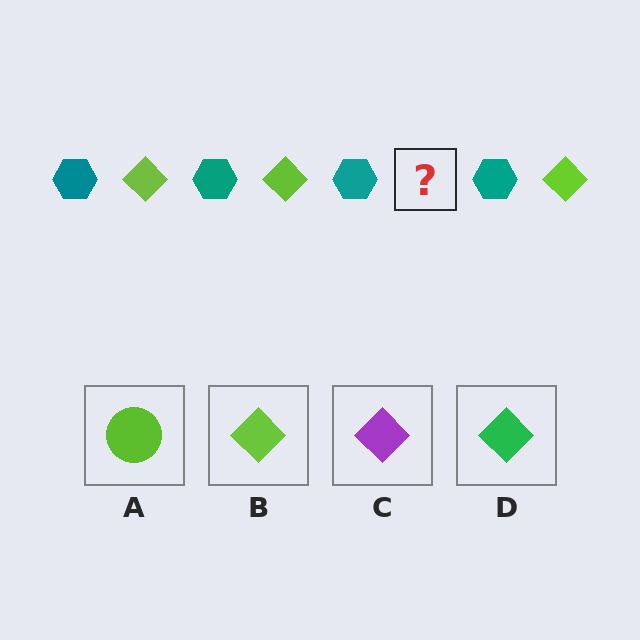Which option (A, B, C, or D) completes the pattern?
B.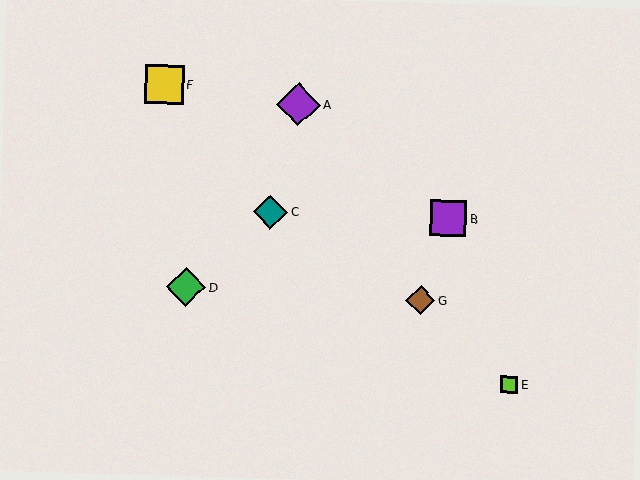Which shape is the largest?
The purple diamond (labeled A) is the largest.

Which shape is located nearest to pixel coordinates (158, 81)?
The yellow square (labeled F) at (165, 84) is nearest to that location.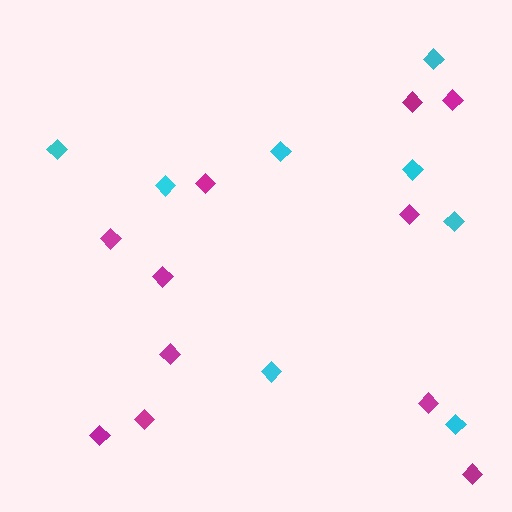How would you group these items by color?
There are 2 groups: one group of cyan diamonds (8) and one group of magenta diamonds (11).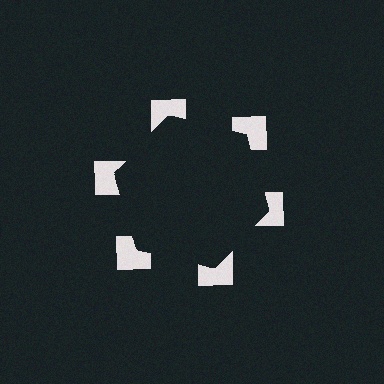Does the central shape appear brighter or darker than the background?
It typically appears slightly darker than the background, even though no actual brightness change is drawn.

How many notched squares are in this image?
There are 6 — one at each vertex of the illusory hexagon.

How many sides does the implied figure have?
6 sides.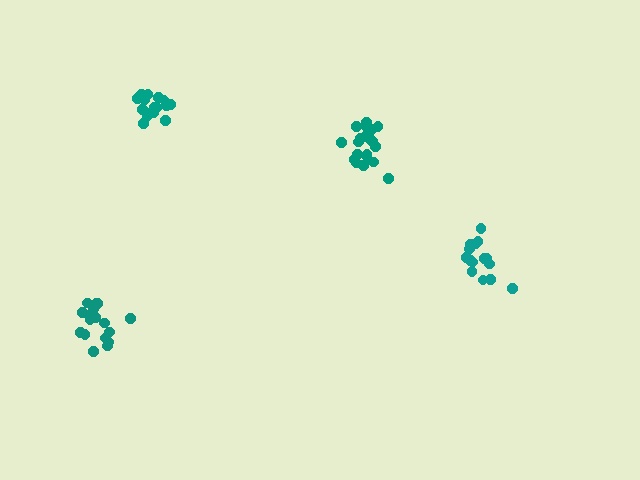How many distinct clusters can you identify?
There are 4 distinct clusters.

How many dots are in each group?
Group 1: 17 dots, Group 2: 20 dots, Group 3: 16 dots, Group 4: 15 dots (68 total).